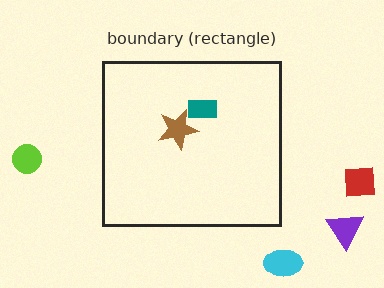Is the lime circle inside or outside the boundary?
Outside.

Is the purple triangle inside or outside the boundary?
Outside.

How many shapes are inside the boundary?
2 inside, 4 outside.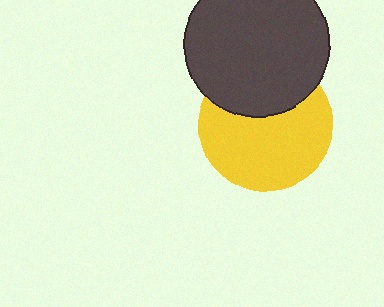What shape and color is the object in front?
The object in front is a dark gray circle.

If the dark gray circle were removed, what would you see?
You would see the complete yellow circle.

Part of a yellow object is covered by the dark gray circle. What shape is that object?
It is a circle.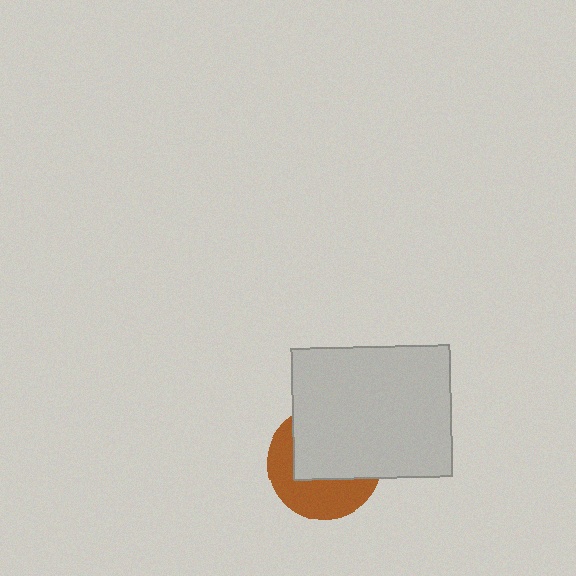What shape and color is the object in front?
The object in front is a light gray rectangle.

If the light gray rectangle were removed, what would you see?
You would see the complete brown circle.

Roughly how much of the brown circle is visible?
A small part of it is visible (roughly 44%).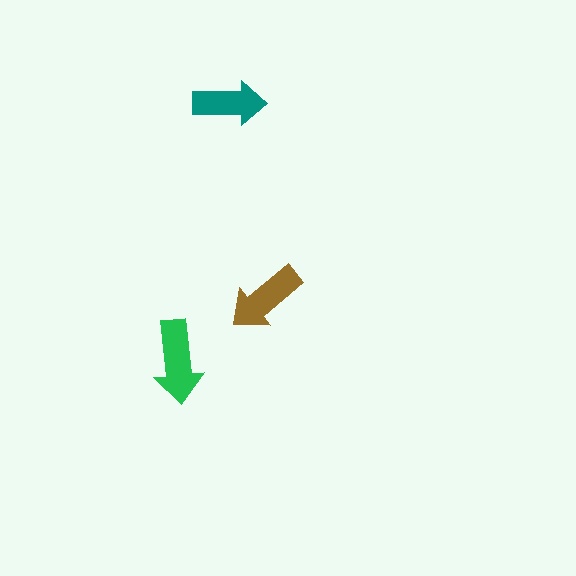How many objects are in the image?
There are 3 objects in the image.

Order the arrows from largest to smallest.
the green one, the brown one, the teal one.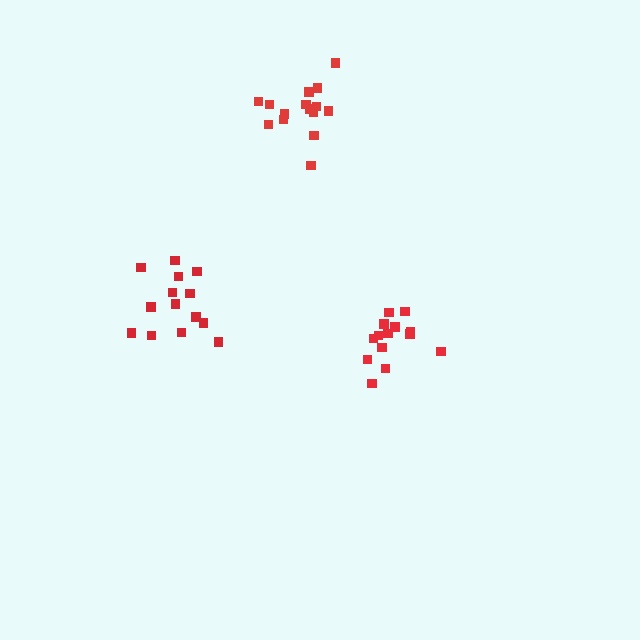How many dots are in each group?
Group 1: 15 dots, Group 2: 14 dots, Group 3: 14 dots (43 total).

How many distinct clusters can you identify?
There are 3 distinct clusters.